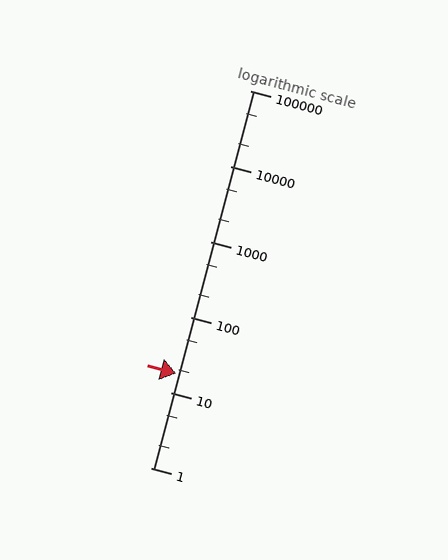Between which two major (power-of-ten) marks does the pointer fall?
The pointer is between 10 and 100.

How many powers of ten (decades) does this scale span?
The scale spans 5 decades, from 1 to 100000.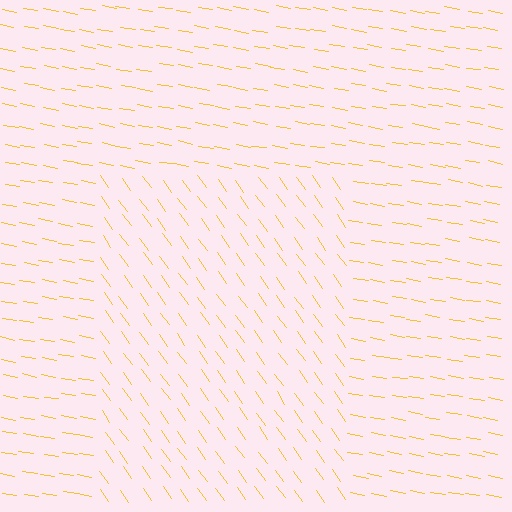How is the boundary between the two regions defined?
The boundary is defined purely by a change in line orientation (approximately 45 degrees difference). All lines are the same color and thickness.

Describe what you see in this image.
The image is filled with small yellow line segments. A rectangle region in the image has lines oriented differently from the surrounding lines, creating a visible texture boundary.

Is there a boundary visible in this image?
Yes, there is a texture boundary formed by a change in line orientation.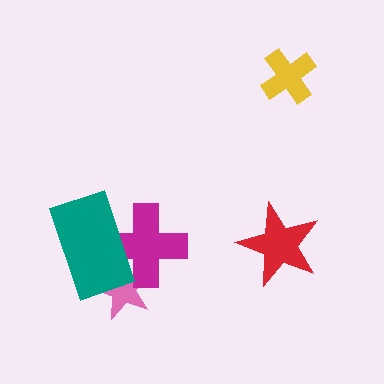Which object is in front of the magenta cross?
The teal rectangle is in front of the magenta cross.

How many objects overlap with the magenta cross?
2 objects overlap with the magenta cross.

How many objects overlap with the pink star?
2 objects overlap with the pink star.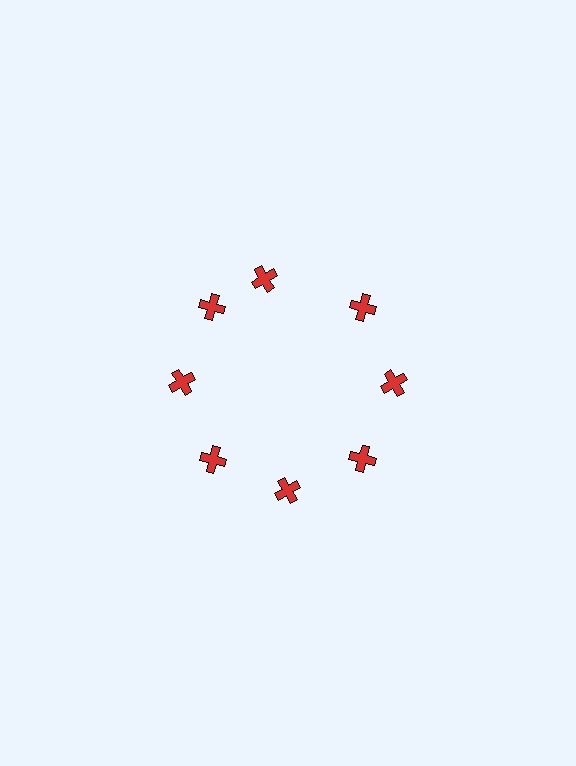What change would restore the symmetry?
The symmetry would be restored by rotating it back into even spacing with its neighbors so that all 8 crosses sit at equal angles and equal distance from the center.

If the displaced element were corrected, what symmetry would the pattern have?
It would have 8-fold rotational symmetry — the pattern would map onto itself every 45 degrees.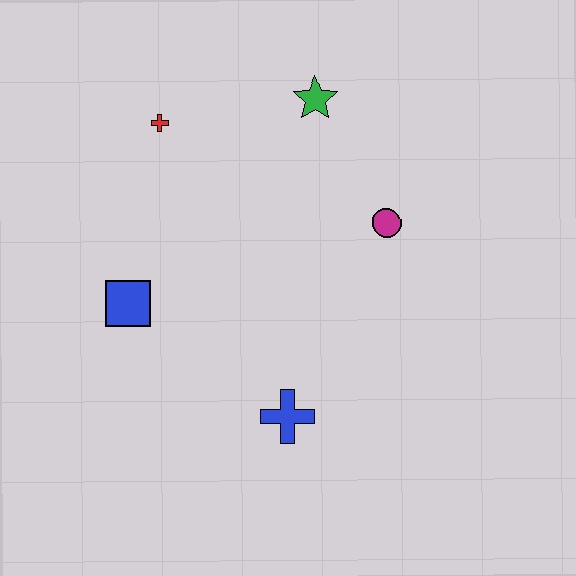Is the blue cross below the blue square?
Yes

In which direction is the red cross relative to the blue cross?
The red cross is above the blue cross.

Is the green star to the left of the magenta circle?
Yes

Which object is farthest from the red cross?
The blue cross is farthest from the red cross.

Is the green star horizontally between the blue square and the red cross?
No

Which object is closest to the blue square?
The red cross is closest to the blue square.